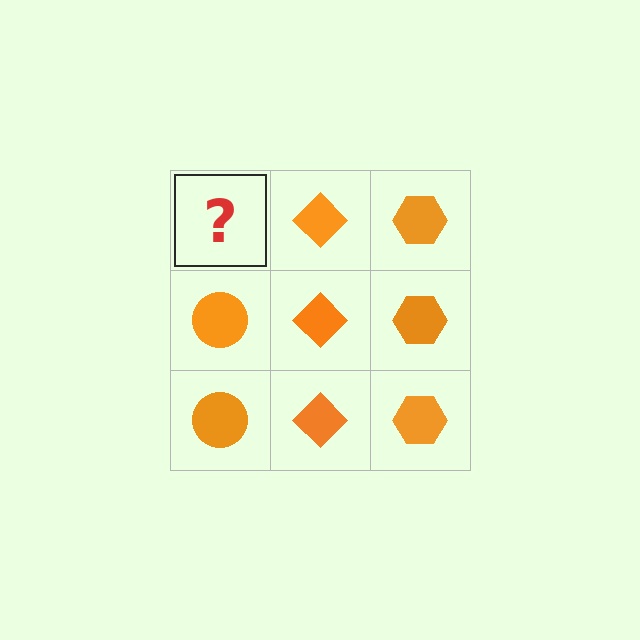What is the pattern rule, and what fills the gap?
The rule is that each column has a consistent shape. The gap should be filled with an orange circle.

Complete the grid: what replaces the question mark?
The question mark should be replaced with an orange circle.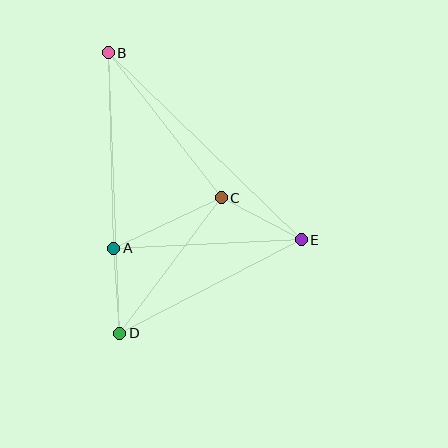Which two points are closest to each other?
Points A and D are closest to each other.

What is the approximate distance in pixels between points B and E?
The distance between B and E is approximately 269 pixels.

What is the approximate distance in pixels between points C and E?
The distance between C and E is approximately 90 pixels.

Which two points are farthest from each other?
Points B and D are farthest from each other.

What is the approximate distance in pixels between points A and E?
The distance between A and E is approximately 188 pixels.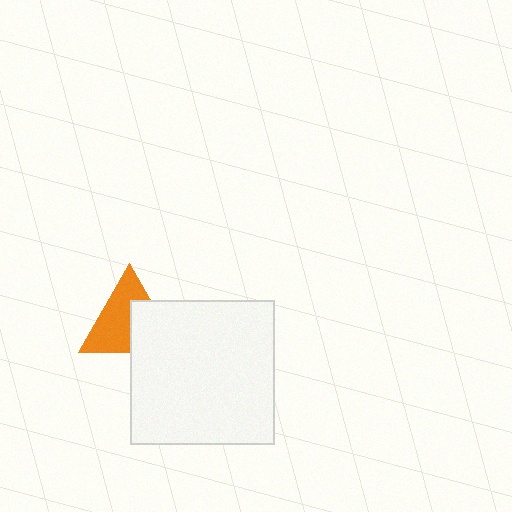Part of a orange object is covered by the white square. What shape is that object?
It is a triangle.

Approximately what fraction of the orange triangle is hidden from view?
Roughly 42% of the orange triangle is hidden behind the white square.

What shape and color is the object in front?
The object in front is a white square.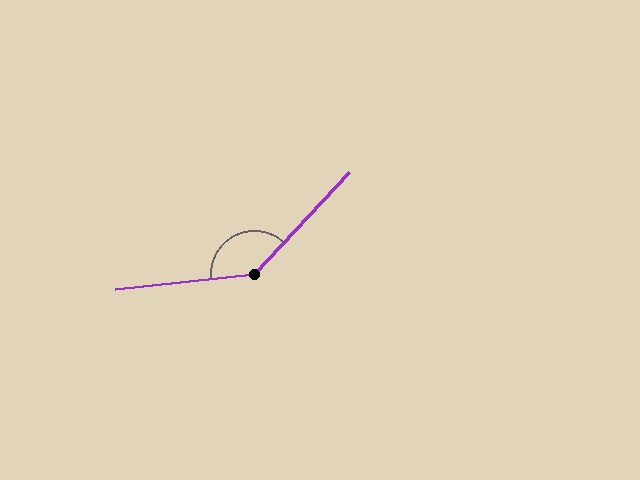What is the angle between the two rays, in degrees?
Approximately 139 degrees.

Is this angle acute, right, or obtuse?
It is obtuse.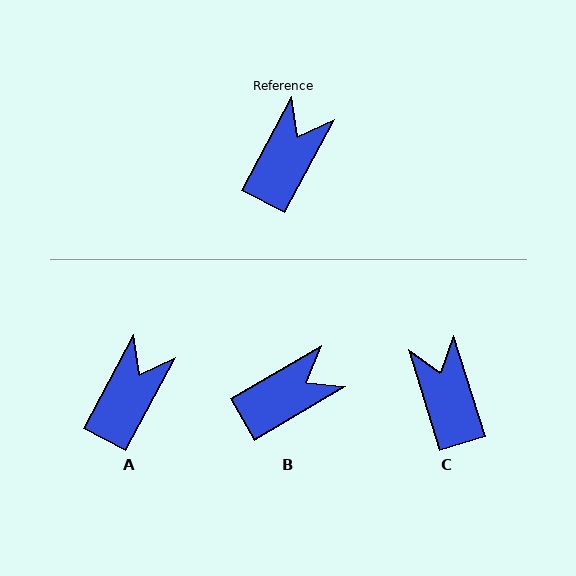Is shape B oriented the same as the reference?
No, it is off by about 32 degrees.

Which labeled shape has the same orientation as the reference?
A.